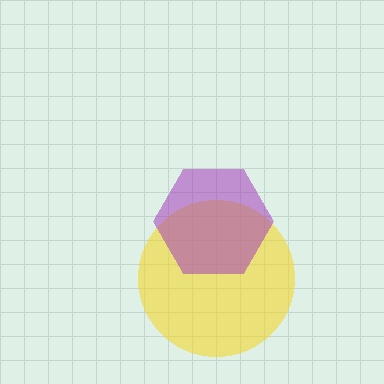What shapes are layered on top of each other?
The layered shapes are: a yellow circle, a purple hexagon.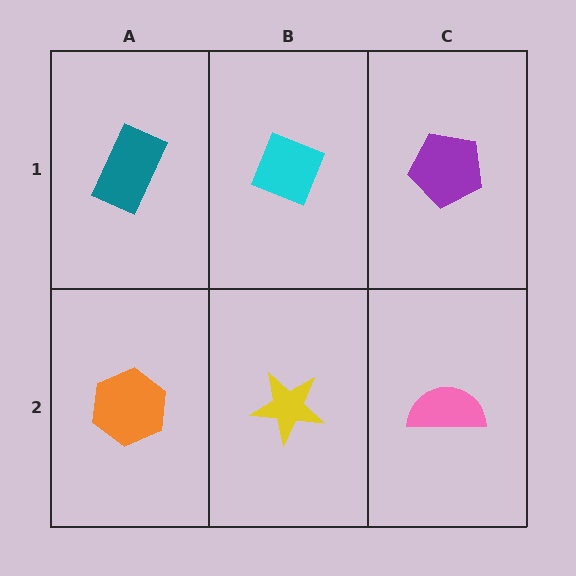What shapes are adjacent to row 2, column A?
A teal rectangle (row 1, column A), a yellow star (row 2, column B).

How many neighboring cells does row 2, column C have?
2.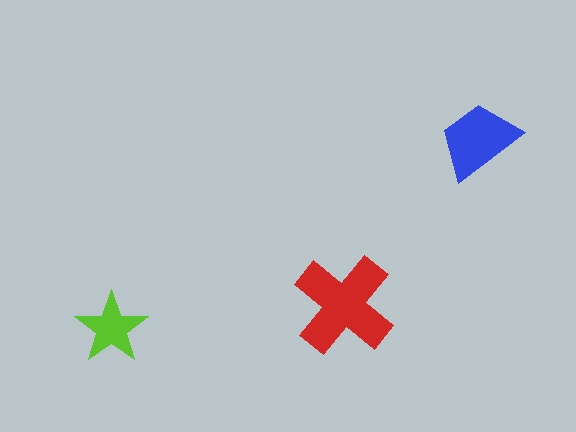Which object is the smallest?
The lime star.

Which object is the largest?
The red cross.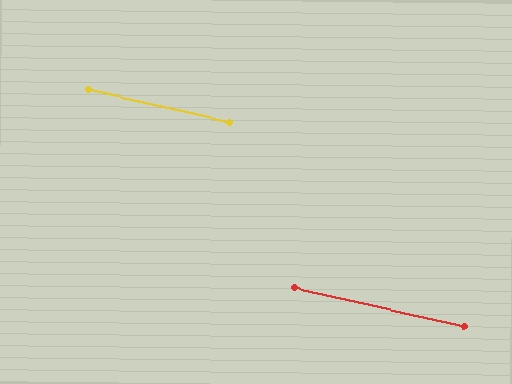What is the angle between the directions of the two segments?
Approximately 0 degrees.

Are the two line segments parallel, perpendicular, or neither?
Parallel — their directions differ by only 0.2°.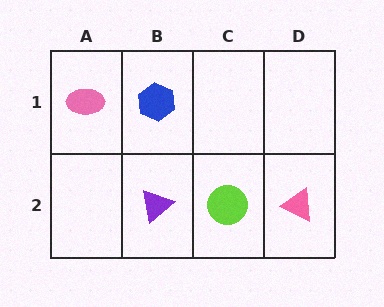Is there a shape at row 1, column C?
No, that cell is empty.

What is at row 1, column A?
A pink ellipse.